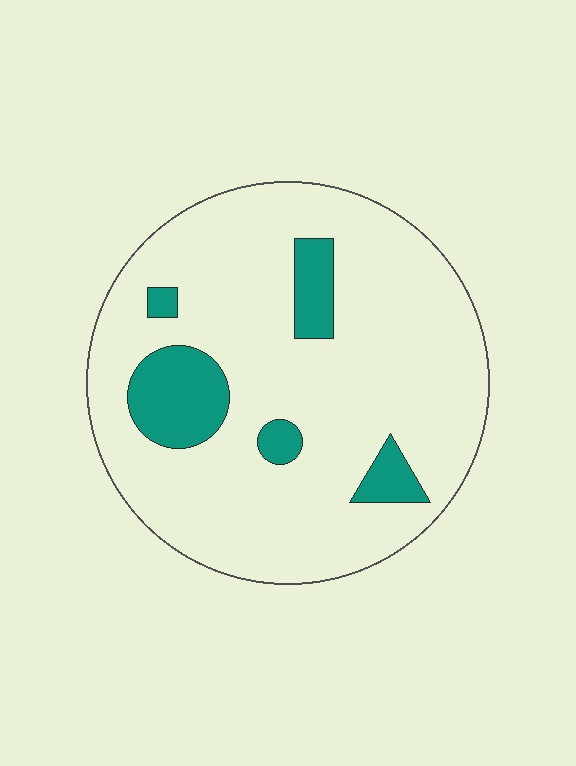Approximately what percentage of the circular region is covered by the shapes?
Approximately 15%.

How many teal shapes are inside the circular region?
5.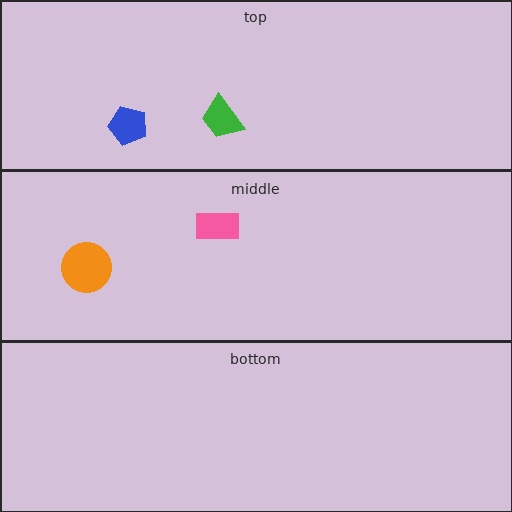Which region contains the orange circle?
The middle region.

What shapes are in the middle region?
The pink rectangle, the orange circle.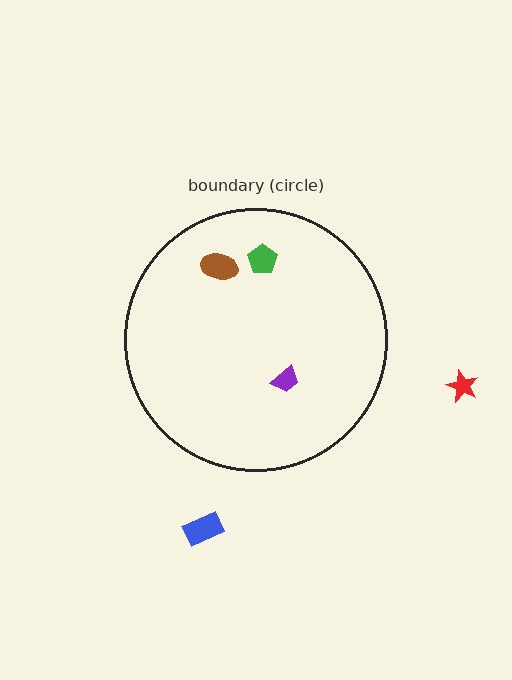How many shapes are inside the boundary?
3 inside, 2 outside.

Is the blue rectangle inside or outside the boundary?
Outside.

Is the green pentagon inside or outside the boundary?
Inside.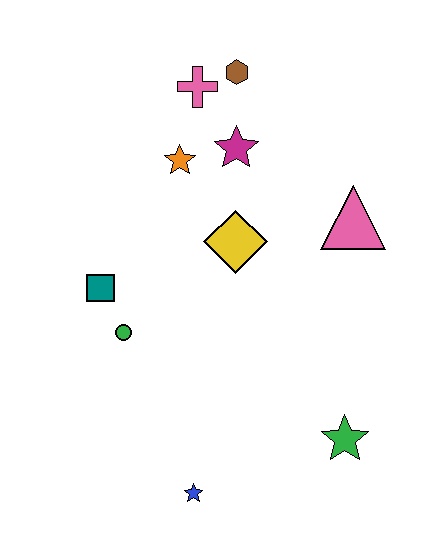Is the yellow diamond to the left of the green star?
Yes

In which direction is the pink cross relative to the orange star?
The pink cross is above the orange star.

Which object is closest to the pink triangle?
The yellow diamond is closest to the pink triangle.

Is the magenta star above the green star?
Yes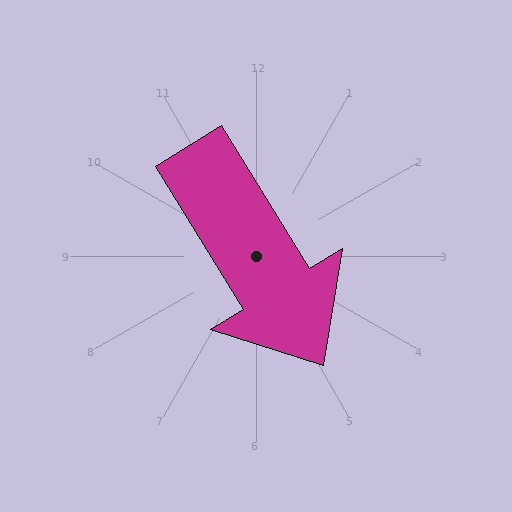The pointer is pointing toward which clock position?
Roughly 5 o'clock.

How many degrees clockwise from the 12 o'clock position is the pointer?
Approximately 148 degrees.